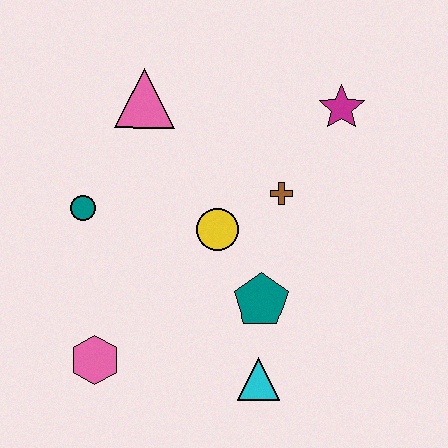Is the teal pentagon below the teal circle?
Yes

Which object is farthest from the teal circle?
The magenta star is farthest from the teal circle.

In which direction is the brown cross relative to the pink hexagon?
The brown cross is to the right of the pink hexagon.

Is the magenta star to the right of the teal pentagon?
Yes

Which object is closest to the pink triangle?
The teal circle is closest to the pink triangle.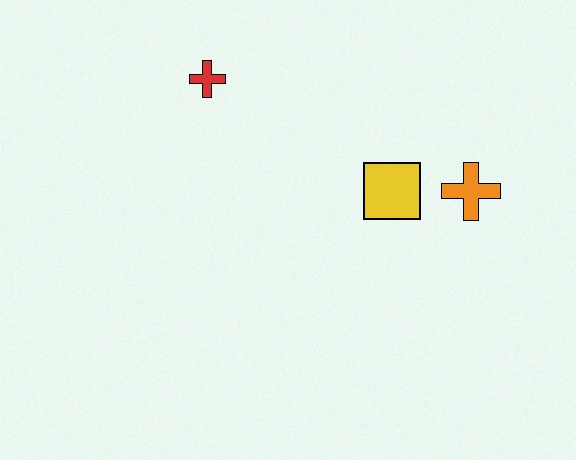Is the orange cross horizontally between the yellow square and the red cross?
No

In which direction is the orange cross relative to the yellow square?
The orange cross is to the right of the yellow square.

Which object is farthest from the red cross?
The orange cross is farthest from the red cross.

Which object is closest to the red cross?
The yellow square is closest to the red cross.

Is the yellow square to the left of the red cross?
No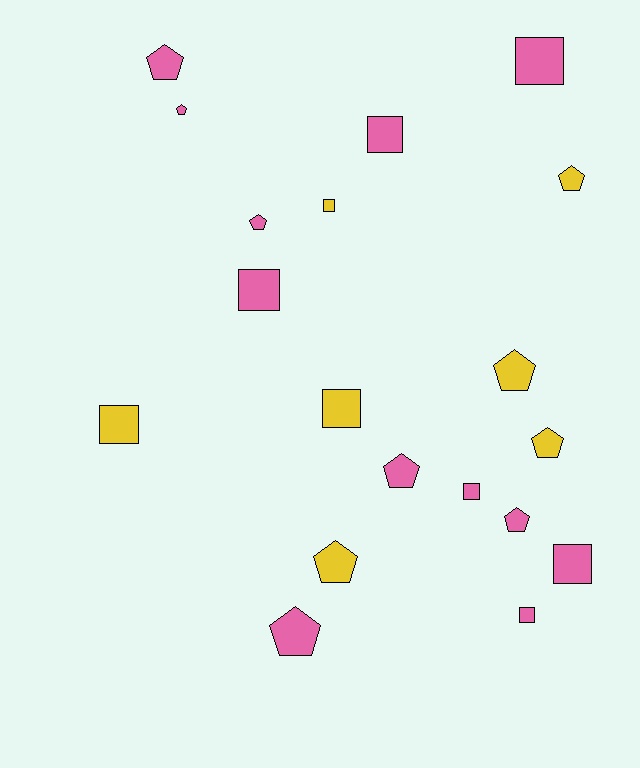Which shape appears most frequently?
Pentagon, with 10 objects.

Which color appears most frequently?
Pink, with 12 objects.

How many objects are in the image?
There are 19 objects.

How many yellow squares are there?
There are 3 yellow squares.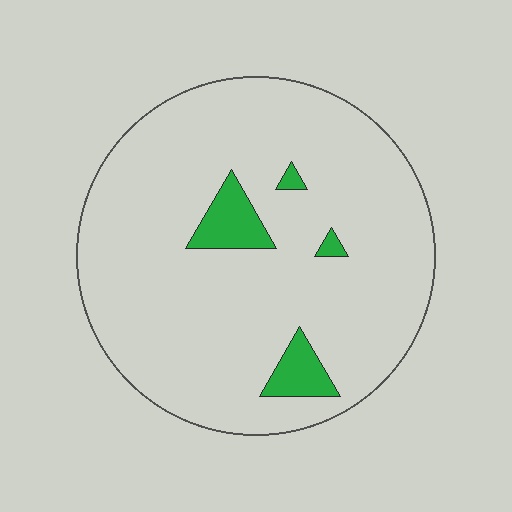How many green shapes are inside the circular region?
4.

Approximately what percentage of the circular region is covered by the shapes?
Approximately 10%.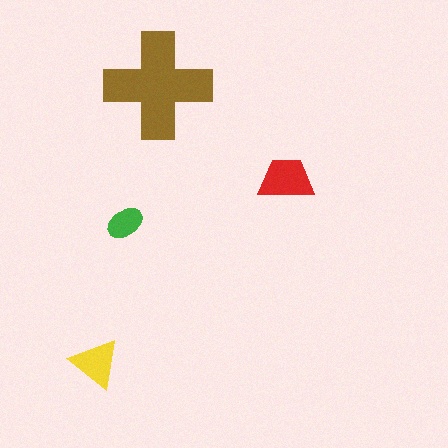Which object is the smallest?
The green ellipse.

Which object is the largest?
The brown cross.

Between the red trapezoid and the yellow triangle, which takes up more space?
The red trapezoid.